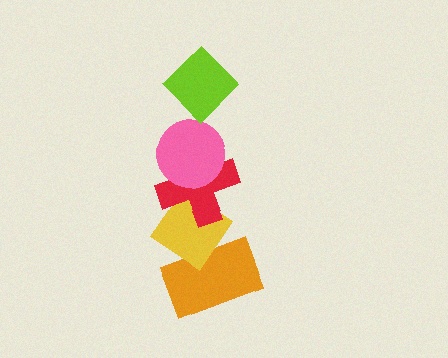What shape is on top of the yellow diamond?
The red cross is on top of the yellow diamond.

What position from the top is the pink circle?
The pink circle is 2nd from the top.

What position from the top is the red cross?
The red cross is 3rd from the top.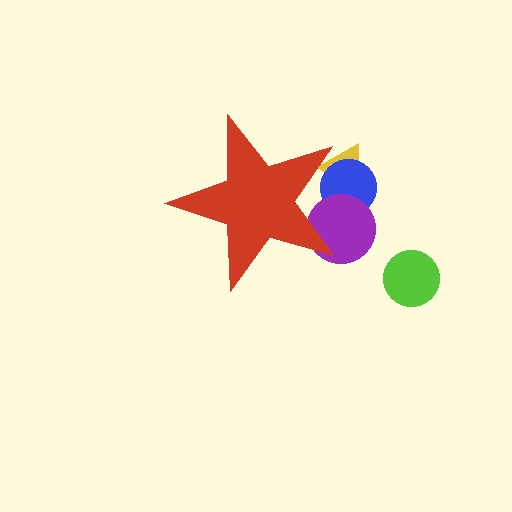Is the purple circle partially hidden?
Yes, the purple circle is partially hidden behind the red star.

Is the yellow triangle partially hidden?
Yes, the yellow triangle is partially hidden behind the red star.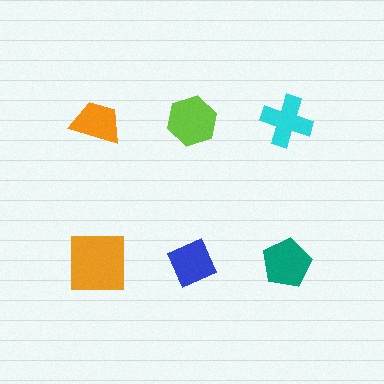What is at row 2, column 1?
An orange square.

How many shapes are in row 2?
3 shapes.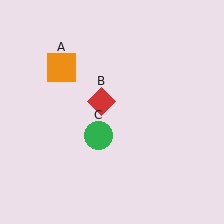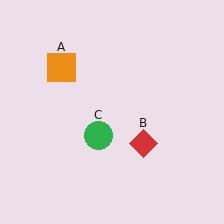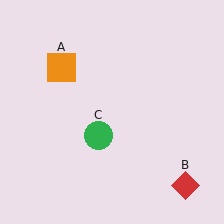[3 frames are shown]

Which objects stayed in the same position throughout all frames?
Orange square (object A) and green circle (object C) remained stationary.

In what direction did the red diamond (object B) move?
The red diamond (object B) moved down and to the right.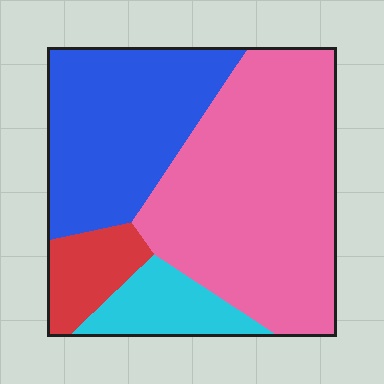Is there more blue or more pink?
Pink.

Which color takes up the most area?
Pink, at roughly 50%.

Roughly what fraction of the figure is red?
Red covers 9% of the figure.